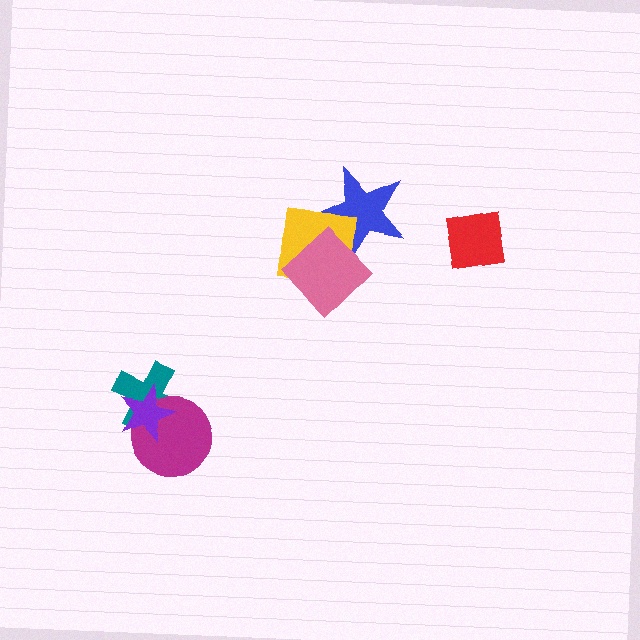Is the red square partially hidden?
No, no other shape covers it.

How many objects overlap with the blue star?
2 objects overlap with the blue star.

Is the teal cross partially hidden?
Yes, it is partially covered by another shape.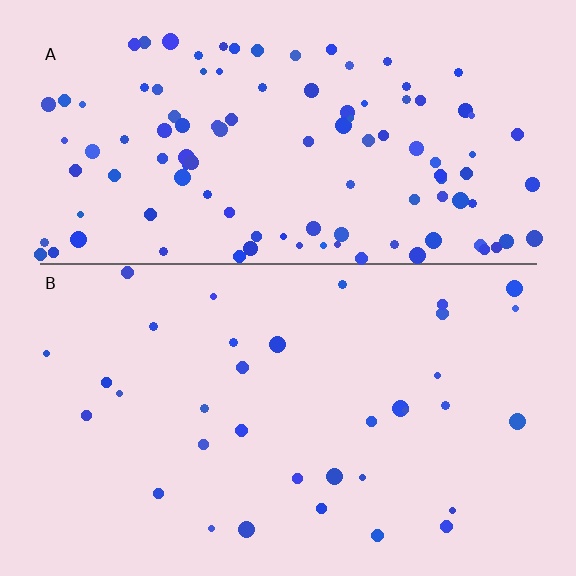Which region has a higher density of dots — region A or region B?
A (the top).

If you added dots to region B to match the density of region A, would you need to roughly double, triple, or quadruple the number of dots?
Approximately triple.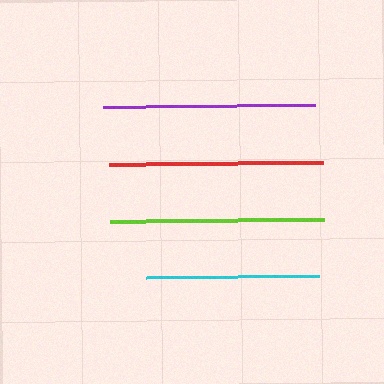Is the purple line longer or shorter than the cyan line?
The purple line is longer than the cyan line.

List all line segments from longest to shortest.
From longest to shortest: red, lime, purple, cyan.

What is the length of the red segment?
The red segment is approximately 214 pixels long.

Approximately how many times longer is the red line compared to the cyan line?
The red line is approximately 1.2 times the length of the cyan line.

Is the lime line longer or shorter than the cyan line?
The lime line is longer than the cyan line.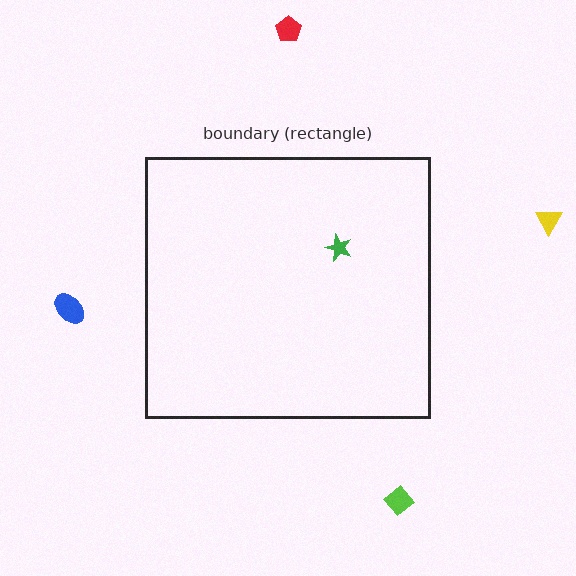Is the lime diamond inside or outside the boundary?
Outside.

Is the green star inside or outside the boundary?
Inside.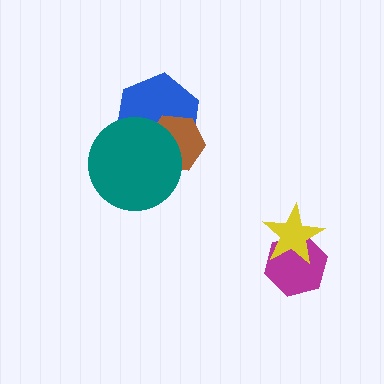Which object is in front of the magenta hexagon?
The yellow star is in front of the magenta hexagon.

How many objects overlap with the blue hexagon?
2 objects overlap with the blue hexagon.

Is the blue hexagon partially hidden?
Yes, it is partially covered by another shape.